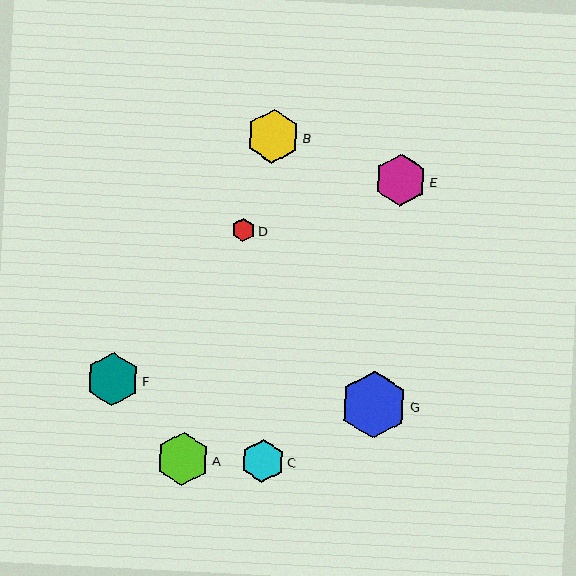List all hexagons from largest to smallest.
From largest to smallest: G, B, F, A, E, C, D.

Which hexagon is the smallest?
Hexagon D is the smallest with a size of approximately 23 pixels.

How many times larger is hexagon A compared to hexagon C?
Hexagon A is approximately 1.2 times the size of hexagon C.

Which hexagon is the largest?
Hexagon G is the largest with a size of approximately 68 pixels.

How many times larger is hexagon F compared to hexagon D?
Hexagon F is approximately 2.3 times the size of hexagon D.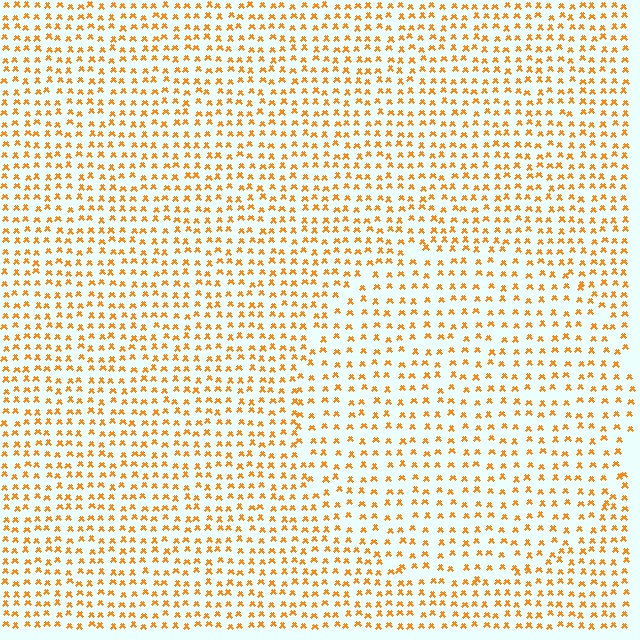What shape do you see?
I see a circle.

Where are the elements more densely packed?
The elements are more densely packed outside the circle boundary.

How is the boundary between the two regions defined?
The boundary is defined by a change in element density (approximately 1.4x ratio). All elements are the same color, size, and shape.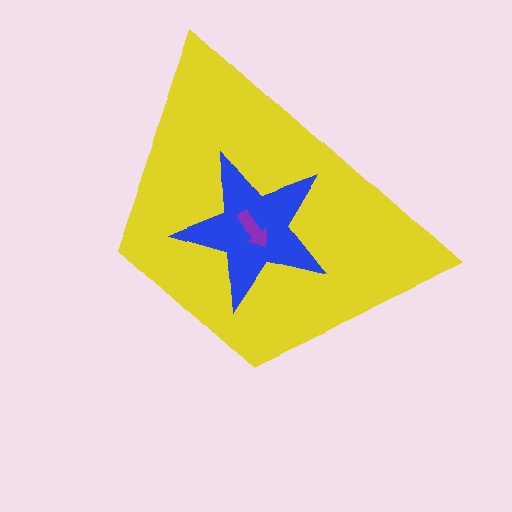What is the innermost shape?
The purple arrow.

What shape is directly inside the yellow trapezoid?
The blue star.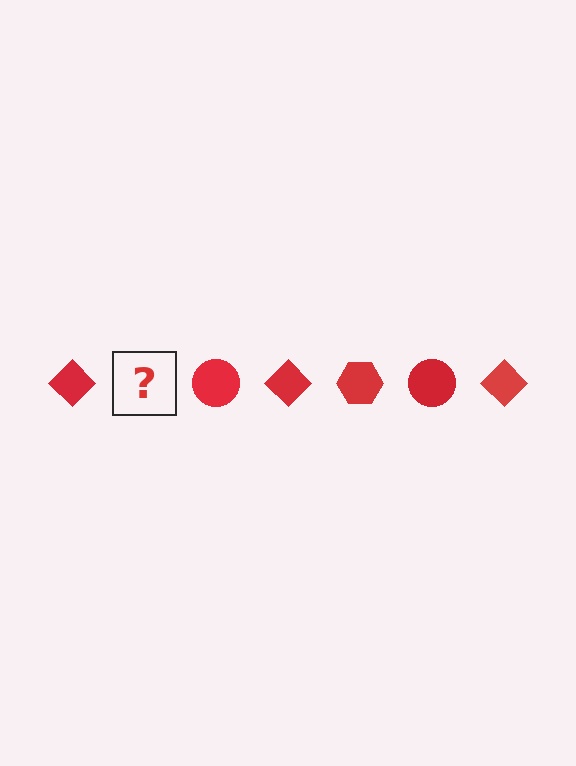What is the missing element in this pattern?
The missing element is a red hexagon.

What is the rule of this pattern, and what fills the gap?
The rule is that the pattern cycles through diamond, hexagon, circle shapes in red. The gap should be filled with a red hexagon.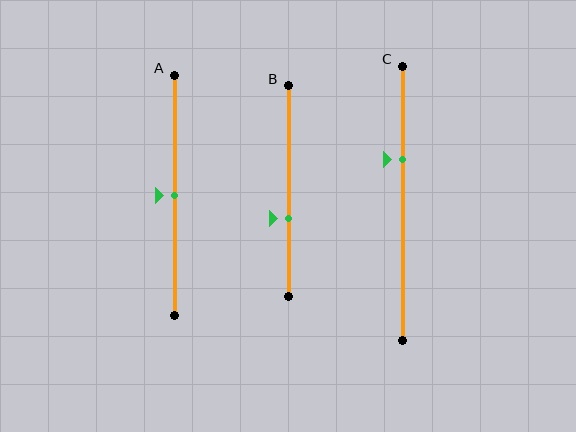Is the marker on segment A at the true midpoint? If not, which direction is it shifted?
Yes, the marker on segment A is at the true midpoint.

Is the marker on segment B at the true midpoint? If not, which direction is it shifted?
No, the marker on segment B is shifted downward by about 13% of the segment length.